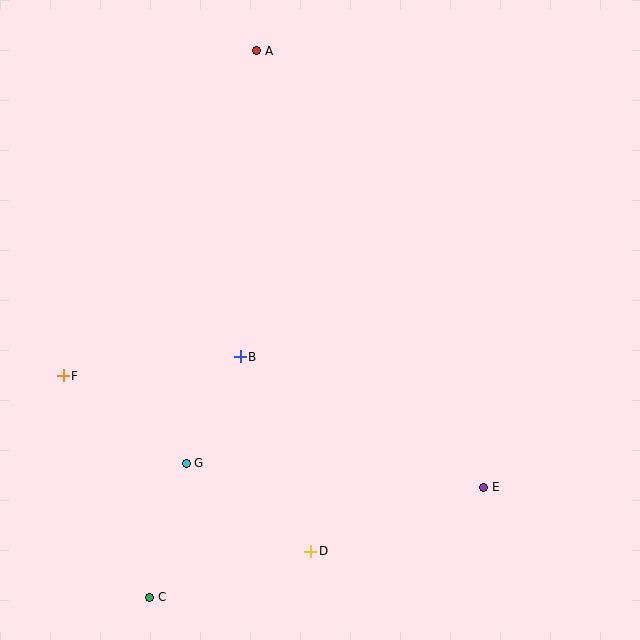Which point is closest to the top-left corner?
Point A is closest to the top-left corner.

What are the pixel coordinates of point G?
Point G is at (186, 463).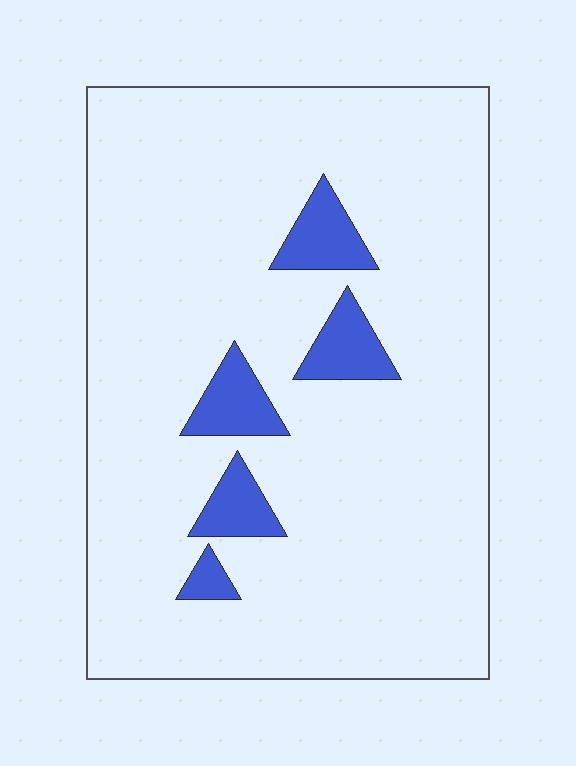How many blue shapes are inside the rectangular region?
5.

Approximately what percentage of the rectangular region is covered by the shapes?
Approximately 10%.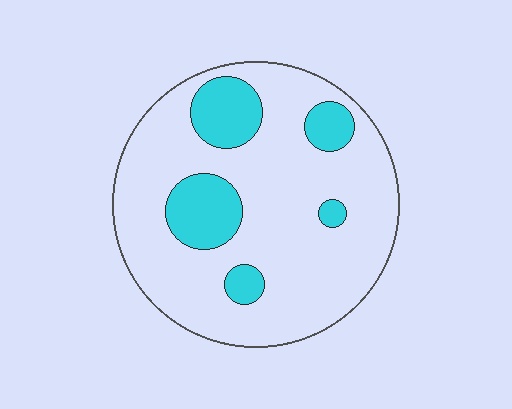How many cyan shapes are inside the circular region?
5.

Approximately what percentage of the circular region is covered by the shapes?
Approximately 20%.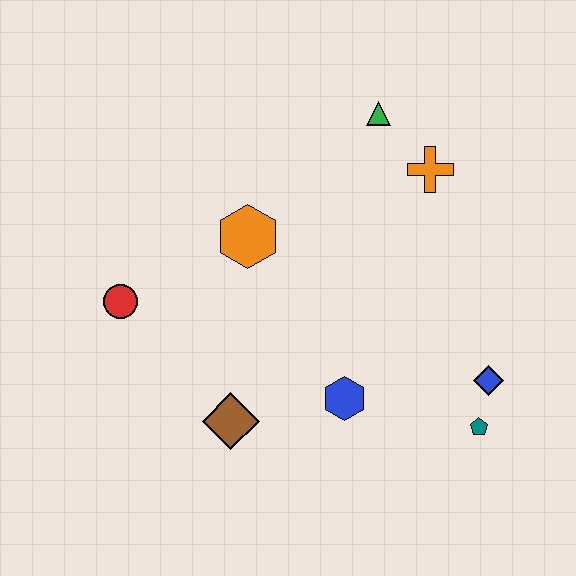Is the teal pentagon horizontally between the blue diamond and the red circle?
Yes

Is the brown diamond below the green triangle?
Yes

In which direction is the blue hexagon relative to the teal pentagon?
The blue hexagon is to the left of the teal pentagon.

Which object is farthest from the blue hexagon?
The green triangle is farthest from the blue hexagon.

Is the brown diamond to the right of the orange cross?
No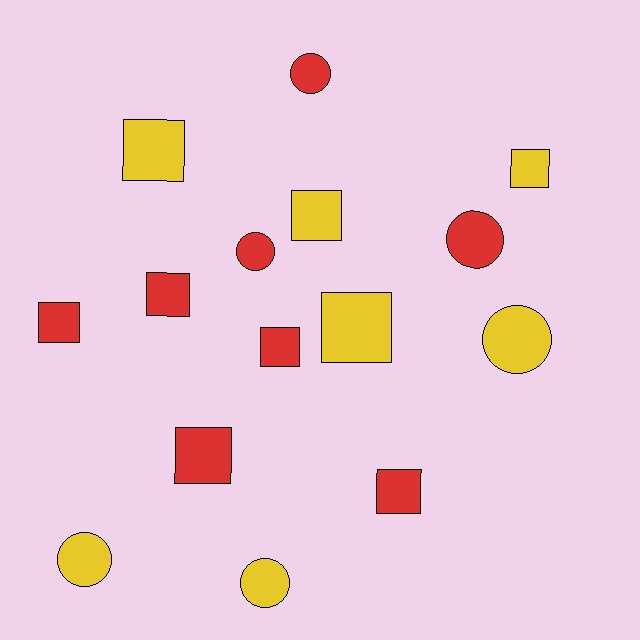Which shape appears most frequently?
Square, with 9 objects.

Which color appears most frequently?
Red, with 8 objects.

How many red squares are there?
There are 5 red squares.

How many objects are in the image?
There are 15 objects.